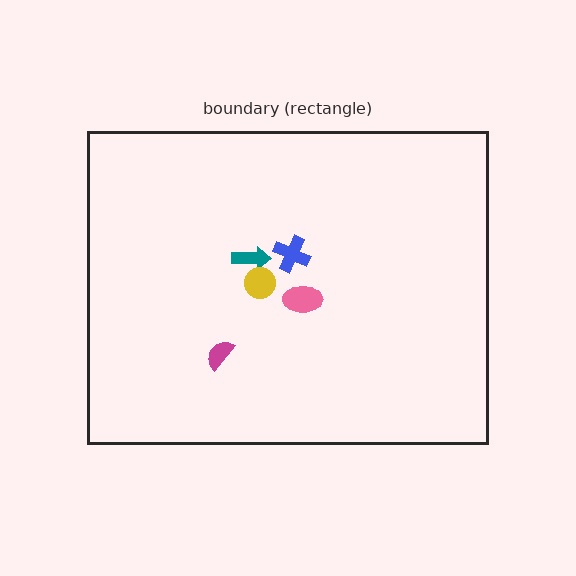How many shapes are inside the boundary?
5 inside, 0 outside.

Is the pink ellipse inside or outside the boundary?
Inside.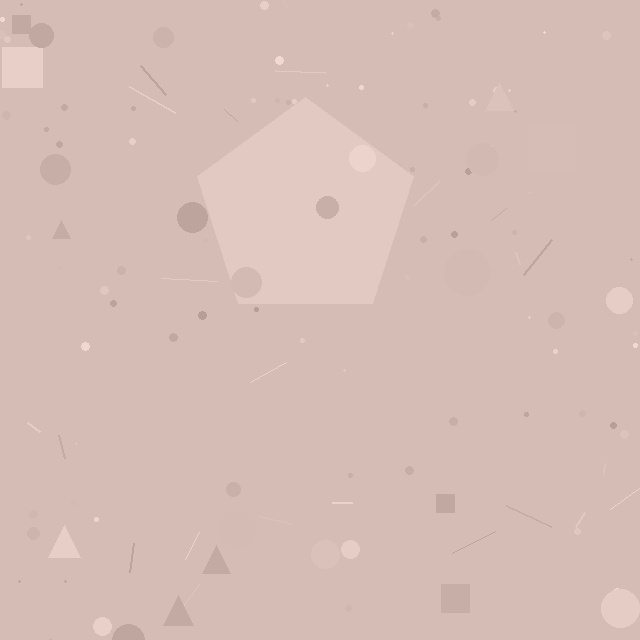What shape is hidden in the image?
A pentagon is hidden in the image.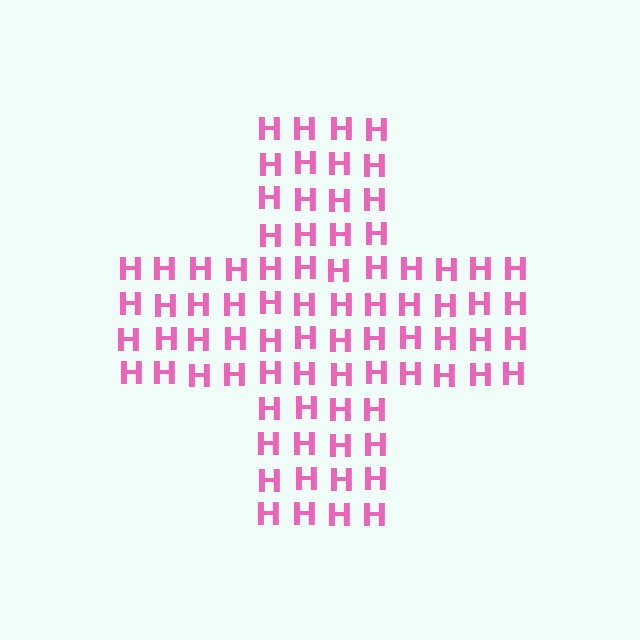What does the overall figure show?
The overall figure shows a cross.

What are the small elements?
The small elements are letter H's.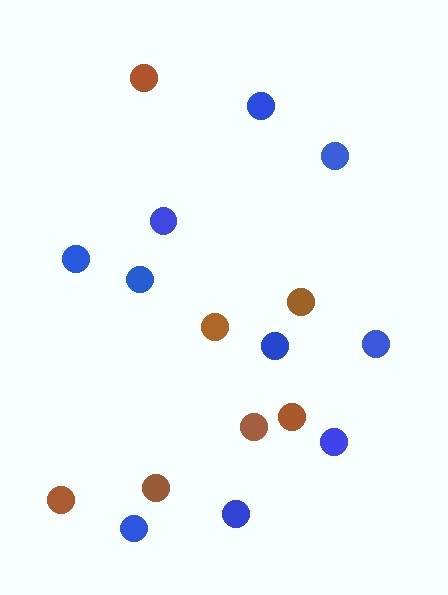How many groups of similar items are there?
There are 2 groups: one group of brown circles (7) and one group of blue circles (10).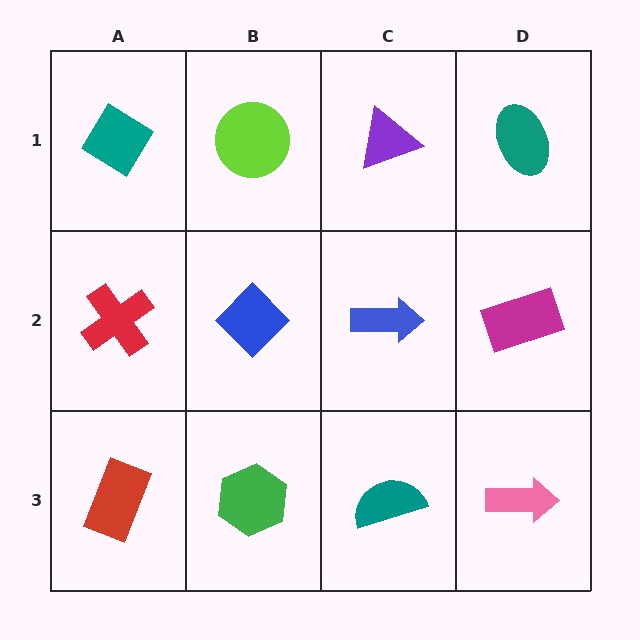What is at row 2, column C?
A blue arrow.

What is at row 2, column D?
A magenta rectangle.